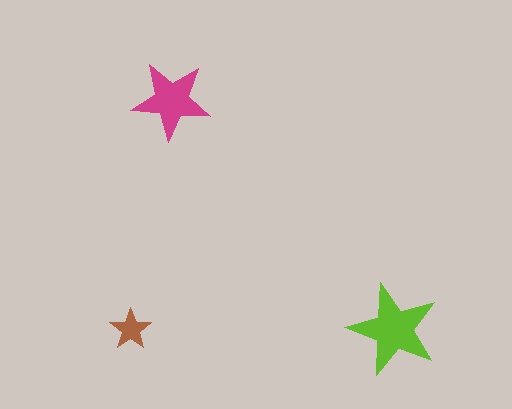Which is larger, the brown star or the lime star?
The lime one.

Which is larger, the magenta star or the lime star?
The lime one.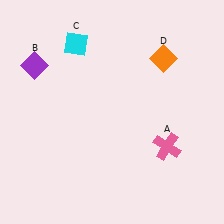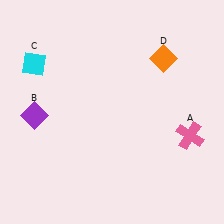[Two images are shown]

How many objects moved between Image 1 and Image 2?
3 objects moved between the two images.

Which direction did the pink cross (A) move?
The pink cross (A) moved right.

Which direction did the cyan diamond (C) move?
The cyan diamond (C) moved left.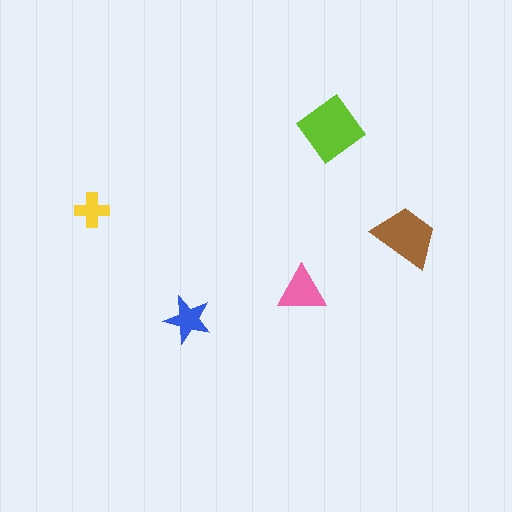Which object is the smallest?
The yellow cross.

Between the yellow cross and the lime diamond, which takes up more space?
The lime diamond.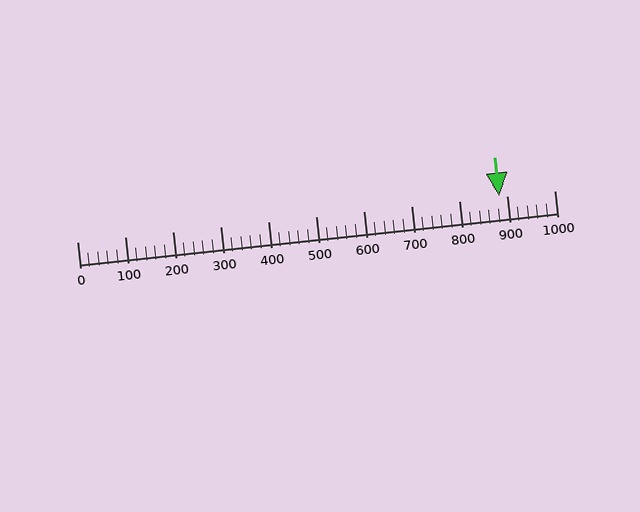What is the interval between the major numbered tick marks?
The major tick marks are spaced 100 units apart.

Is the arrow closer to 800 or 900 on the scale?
The arrow is closer to 900.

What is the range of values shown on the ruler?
The ruler shows values from 0 to 1000.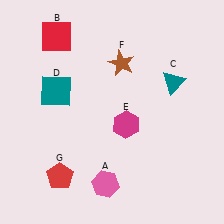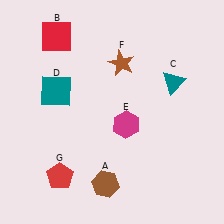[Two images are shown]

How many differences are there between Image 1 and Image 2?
There is 1 difference between the two images.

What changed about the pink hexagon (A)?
In Image 1, A is pink. In Image 2, it changed to brown.